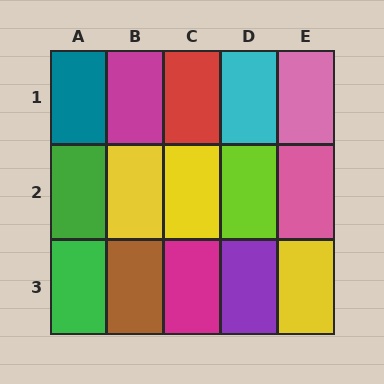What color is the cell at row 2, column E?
Pink.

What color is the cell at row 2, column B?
Yellow.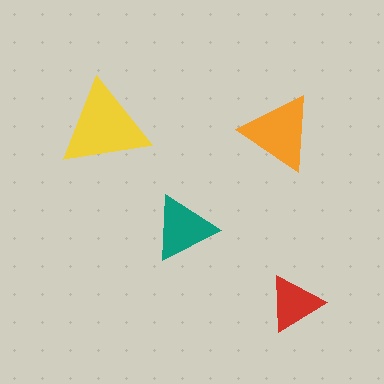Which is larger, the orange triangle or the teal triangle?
The orange one.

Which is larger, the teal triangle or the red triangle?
The teal one.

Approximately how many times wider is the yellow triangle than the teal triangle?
About 1.5 times wider.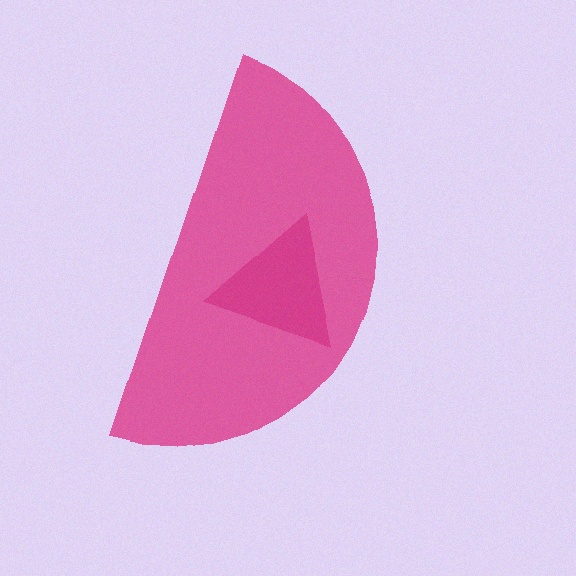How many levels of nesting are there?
2.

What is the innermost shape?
The magenta triangle.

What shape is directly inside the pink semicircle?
The magenta triangle.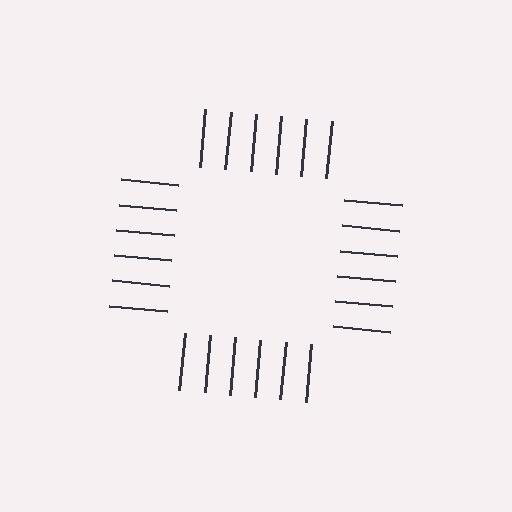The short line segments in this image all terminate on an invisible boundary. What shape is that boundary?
An illusory square — the line segments terminate on its edges but no continuous stroke is drawn.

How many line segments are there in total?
24 — 6 along each of the 4 edges.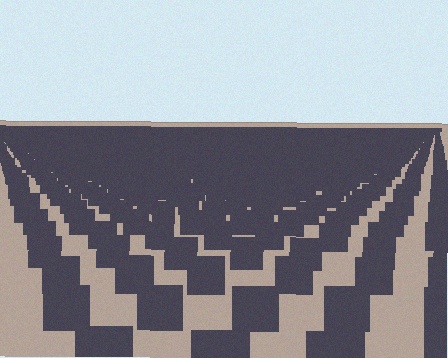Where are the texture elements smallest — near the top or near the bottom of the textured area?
Near the top.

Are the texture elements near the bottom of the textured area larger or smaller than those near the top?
Larger. Near the bottom, elements are closer to the viewer and appear at a bigger on-screen size.